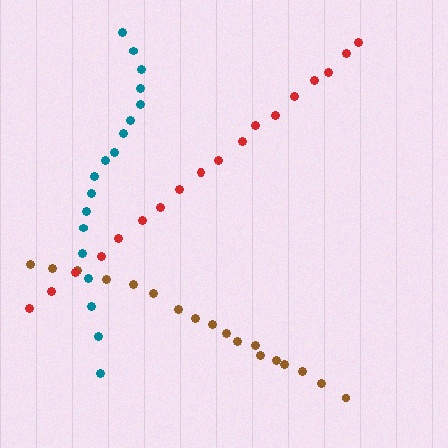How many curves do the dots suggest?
There are 3 distinct paths.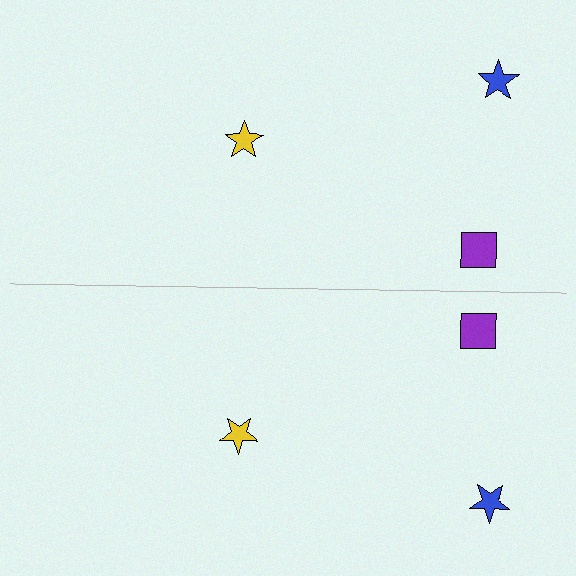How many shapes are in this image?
There are 6 shapes in this image.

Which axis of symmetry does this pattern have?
The pattern has a horizontal axis of symmetry running through the center of the image.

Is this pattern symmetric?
Yes, this pattern has bilateral (reflection) symmetry.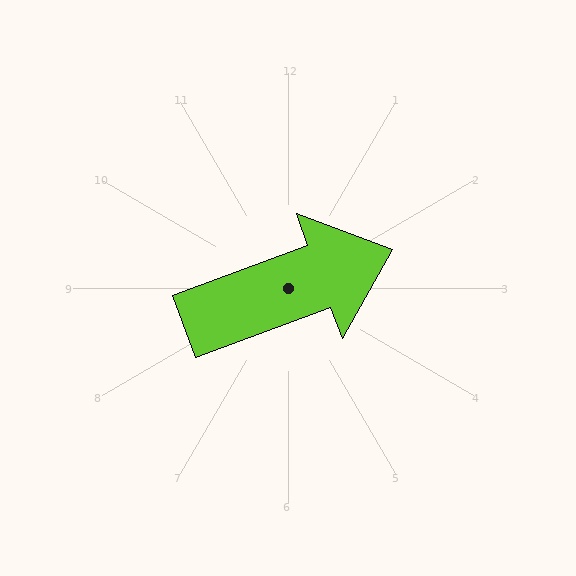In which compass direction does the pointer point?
East.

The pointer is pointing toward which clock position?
Roughly 2 o'clock.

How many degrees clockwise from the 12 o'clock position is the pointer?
Approximately 70 degrees.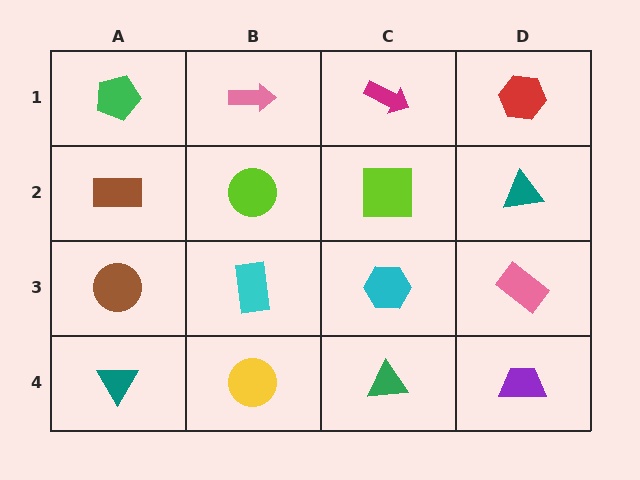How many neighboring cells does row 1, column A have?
2.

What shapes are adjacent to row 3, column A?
A brown rectangle (row 2, column A), a teal triangle (row 4, column A), a cyan rectangle (row 3, column B).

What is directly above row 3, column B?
A lime circle.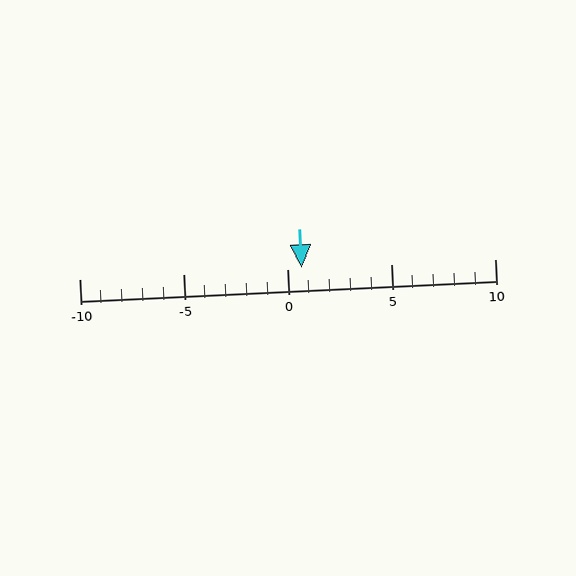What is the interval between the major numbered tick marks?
The major tick marks are spaced 5 units apart.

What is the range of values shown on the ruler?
The ruler shows values from -10 to 10.